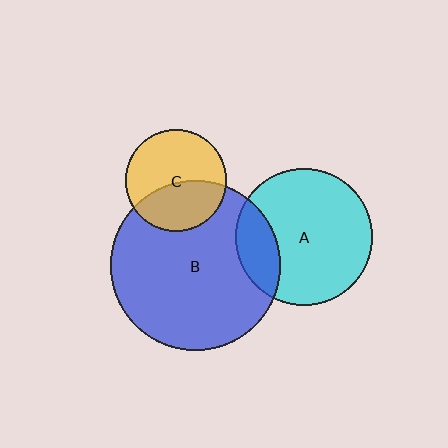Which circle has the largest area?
Circle B (blue).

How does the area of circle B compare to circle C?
Approximately 2.8 times.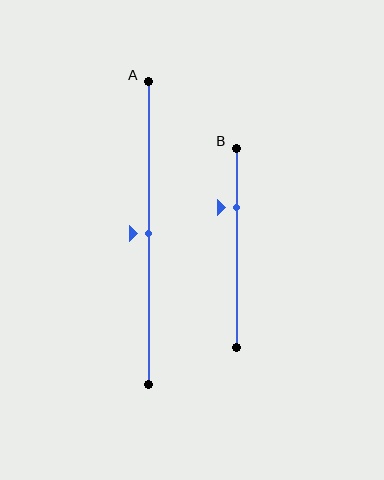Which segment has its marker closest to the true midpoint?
Segment A has its marker closest to the true midpoint.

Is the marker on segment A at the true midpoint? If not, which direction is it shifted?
Yes, the marker on segment A is at the true midpoint.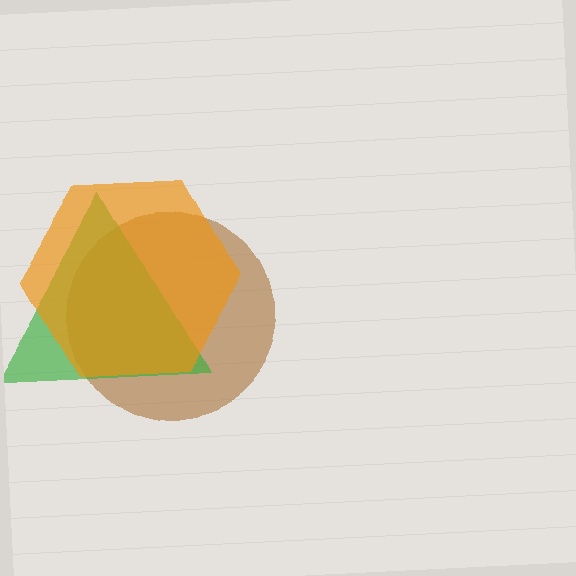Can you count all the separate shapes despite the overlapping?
Yes, there are 3 separate shapes.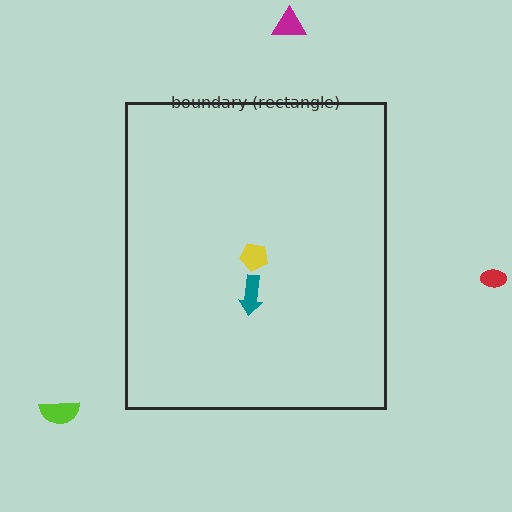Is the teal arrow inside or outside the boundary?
Inside.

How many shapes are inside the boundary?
2 inside, 3 outside.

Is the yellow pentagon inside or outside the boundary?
Inside.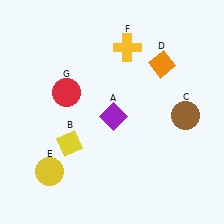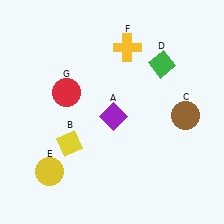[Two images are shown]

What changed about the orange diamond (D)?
In Image 1, D is orange. In Image 2, it changed to green.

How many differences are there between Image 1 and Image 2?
There is 1 difference between the two images.